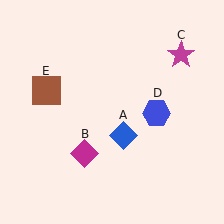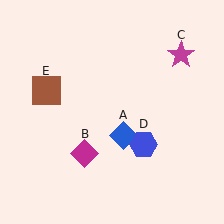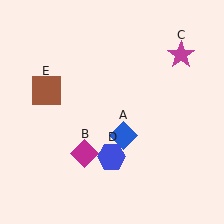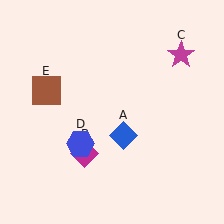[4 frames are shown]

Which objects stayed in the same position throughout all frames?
Blue diamond (object A) and magenta diamond (object B) and magenta star (object C) and brown square (object E) remained stationary.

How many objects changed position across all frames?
1 object changed position: blue hexagon (object D).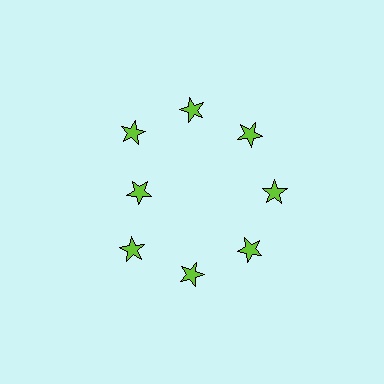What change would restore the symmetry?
The symmetry would be restored by moving it outward, back onto the ring so that all 8 stars sit at equal angles and equal distance from the center.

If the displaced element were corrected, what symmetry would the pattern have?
It would have 8-fold rotational symmetry — the pattern would map onto itself every 45 degrees.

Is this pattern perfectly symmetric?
No. The 8 lime stars are arranged in a ring, but one element near the 9 o'clock position is pulled inward toward the center, breaking the 8-fold rotational symmetry.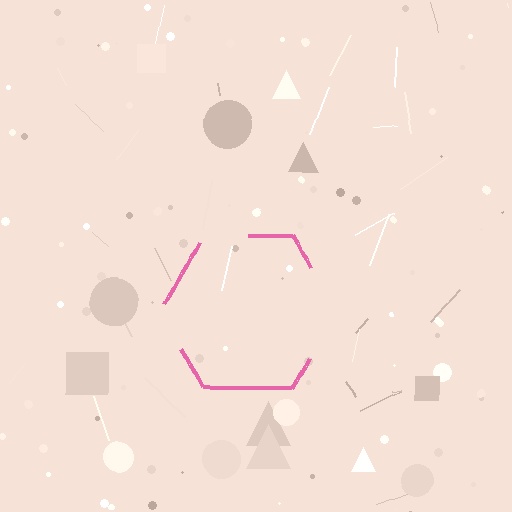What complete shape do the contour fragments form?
The contour fragments form a hexagon.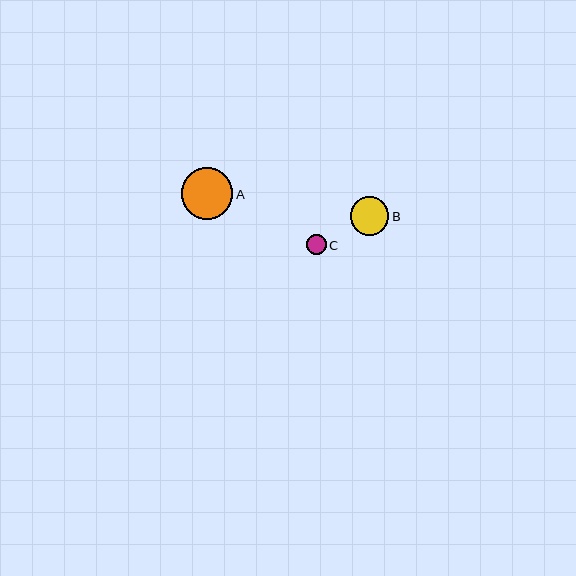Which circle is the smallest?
Circle C is the smallest with a size of approximately 20 pixels.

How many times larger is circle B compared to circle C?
Circle B is approximately 2.0 times the size of circle C.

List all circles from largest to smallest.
From largest to smallest: A, B, C.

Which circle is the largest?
Circle A is the largest with a size of approximately 51 pixels.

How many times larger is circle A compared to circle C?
Circle A is approximately 2.6 times the size of circle C.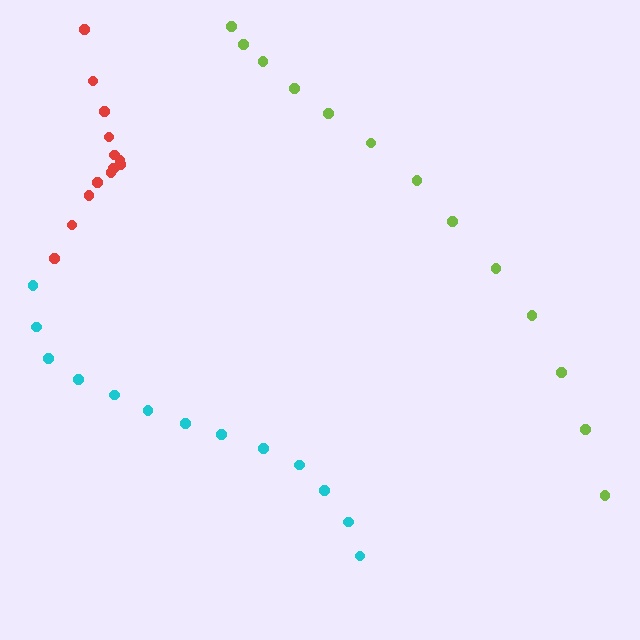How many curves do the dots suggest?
There are 3 distinct paths.